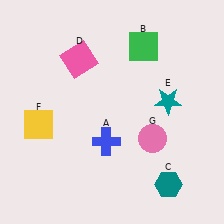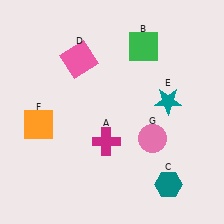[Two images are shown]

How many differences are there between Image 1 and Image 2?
There are 2 differences between the two images.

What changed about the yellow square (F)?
In Image 1, F is yellow. In Image 2, it changed to orange.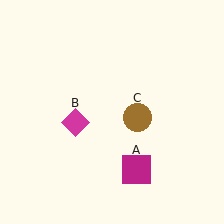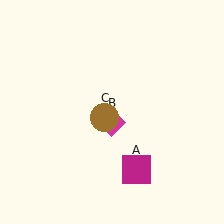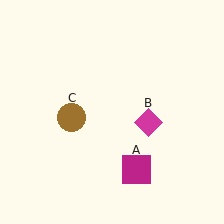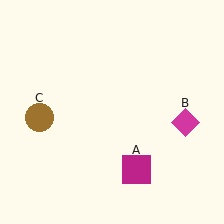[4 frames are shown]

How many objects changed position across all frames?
2 objects changed position: magenta diamond (object B), brown circle (object C).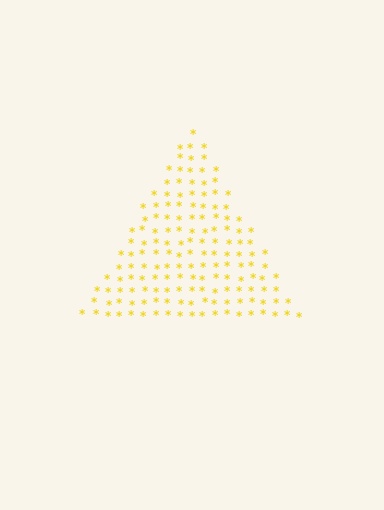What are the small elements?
The small elements are asterisks.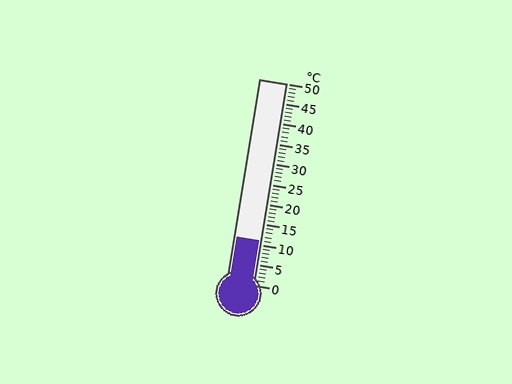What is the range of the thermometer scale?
The thermometer scale ranges from 0°C to 50°C.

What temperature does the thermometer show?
The thermometer shows approximately 11°C.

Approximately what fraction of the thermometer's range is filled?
The thermometer is filled to approximately 20% of its range.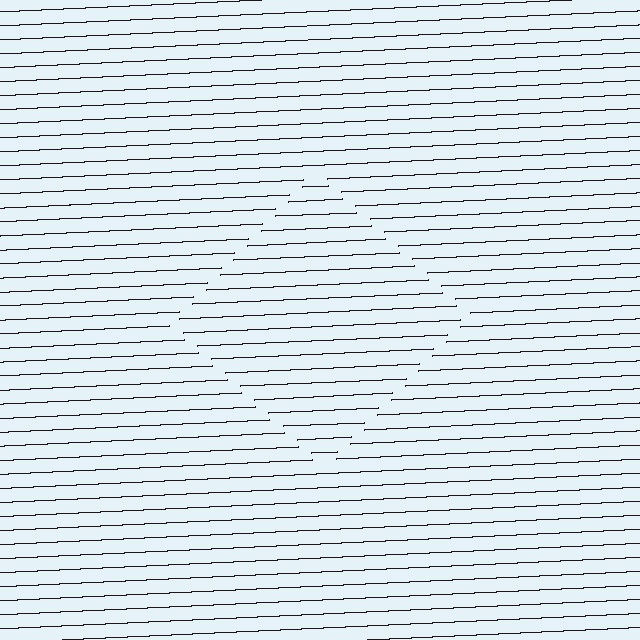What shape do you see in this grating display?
An illusory square. The interior of the shape contains the same grating, shifted by half a period — the contour is defined by the phase discontinuity where line-ends from the inner and outer gratings abut.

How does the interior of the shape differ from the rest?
The interior of the shape contains the same grating, shifted by half a period — the contour is defined by the phase discontinuity where line-ends from the inner and outer gratings abut.